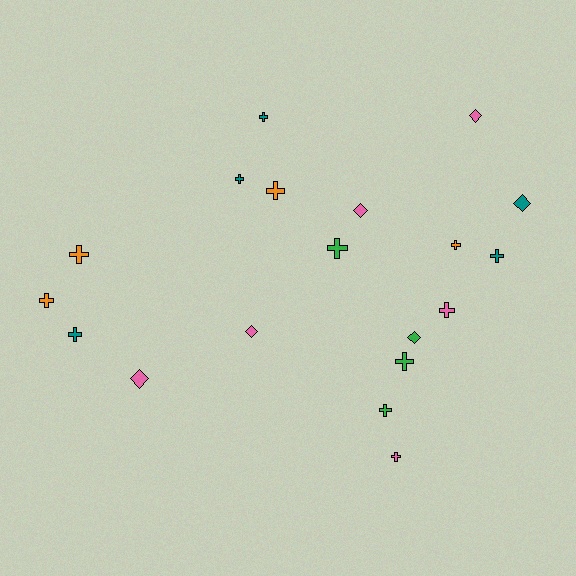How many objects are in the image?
There are 19 objects.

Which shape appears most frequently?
Cross, with 13 objects.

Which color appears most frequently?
Pink, with 6 objects.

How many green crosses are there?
There are 3 green crosses.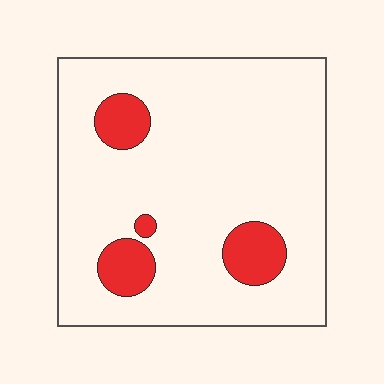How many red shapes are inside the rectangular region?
4.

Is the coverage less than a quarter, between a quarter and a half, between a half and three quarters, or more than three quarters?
Less than a quarter.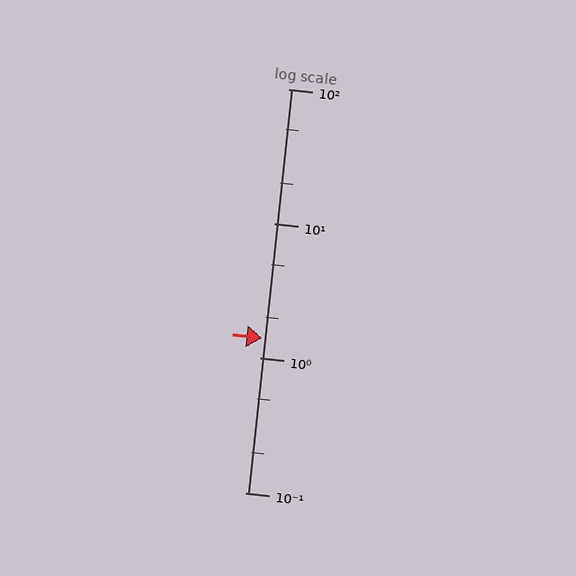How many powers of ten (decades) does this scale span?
The scale spans 3 decades, from 0.1 to 100.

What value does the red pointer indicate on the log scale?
The pointer indicates approximately 1.4.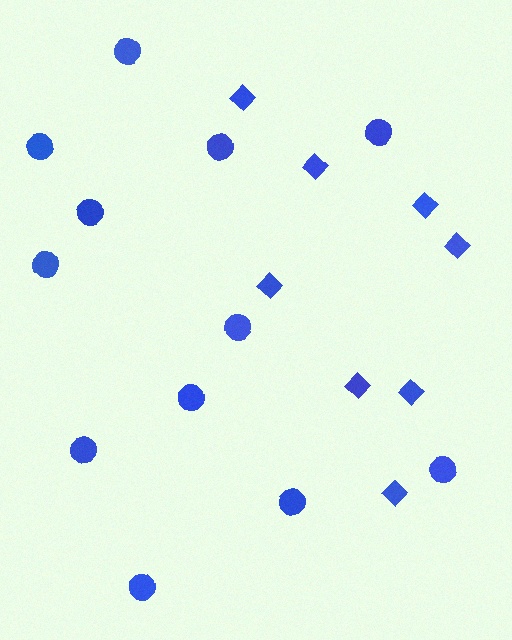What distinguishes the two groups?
There are 2 groups: one group of diamonds (8) and one group of circles (12).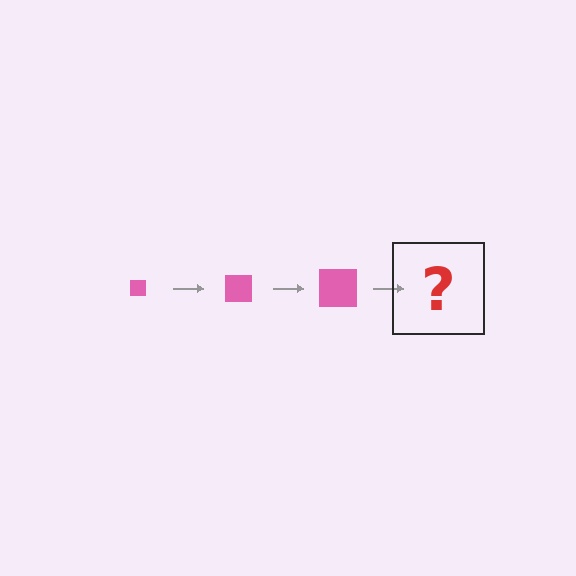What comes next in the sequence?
The next element should be a pink square, larger than the previous one.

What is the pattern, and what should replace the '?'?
The pattern is that the square gets progressively larger each step. The '?' should be a pink square, larger than the previous one.